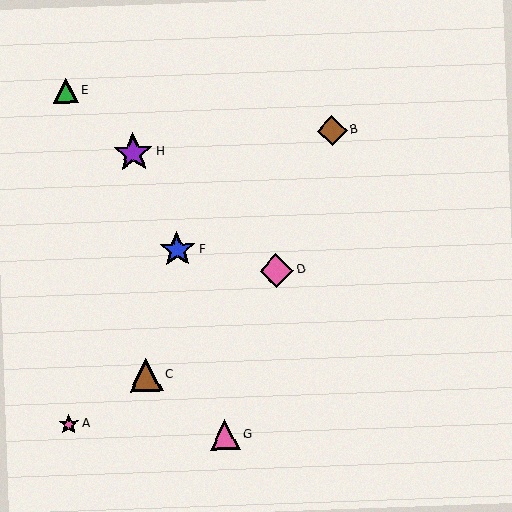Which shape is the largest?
The purple star (labeled H) is the largest.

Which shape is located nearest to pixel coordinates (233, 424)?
The pink triangle (labeled G) at (225, 435) is nearest to that location.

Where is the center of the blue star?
The center of the blue star is at (177, 249).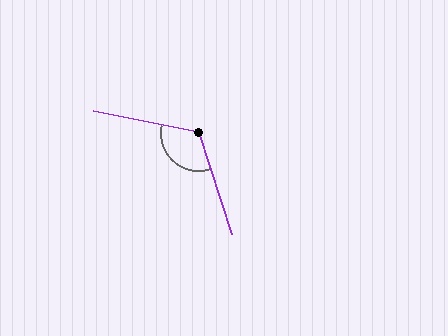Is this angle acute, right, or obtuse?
It is obtuse.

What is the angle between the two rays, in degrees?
Approximately 119 degrees.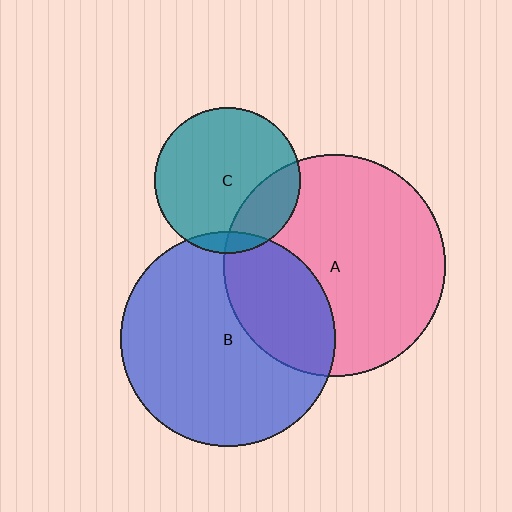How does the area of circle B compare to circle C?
Approximately 2.2 times.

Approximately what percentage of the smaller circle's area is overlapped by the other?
Approximately 5%.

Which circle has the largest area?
Circle A (pink).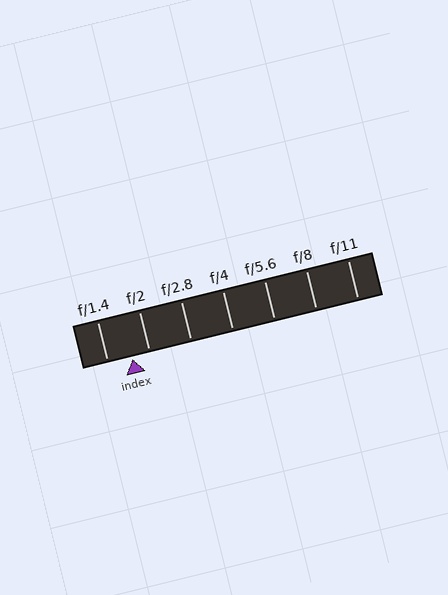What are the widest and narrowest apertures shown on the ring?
The widest aperture shown is f/1.4 and the narrowest is f/11.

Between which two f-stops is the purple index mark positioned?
The index mark is between f/1.4 and f/2.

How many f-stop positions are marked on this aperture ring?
There are 7 f-stop positions marked.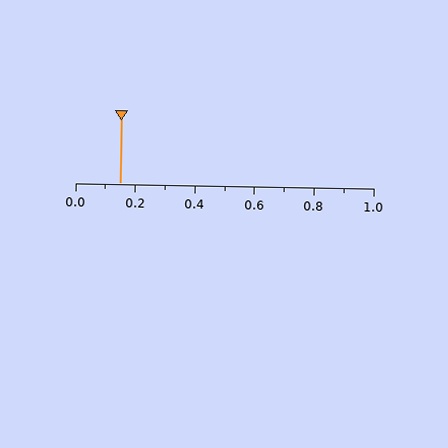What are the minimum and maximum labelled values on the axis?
The axis runs from 0.0 to 1.0.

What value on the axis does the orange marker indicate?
The marker indicates approximately 0.15.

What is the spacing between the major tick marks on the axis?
The major ticks are spaced 0.2 apart.